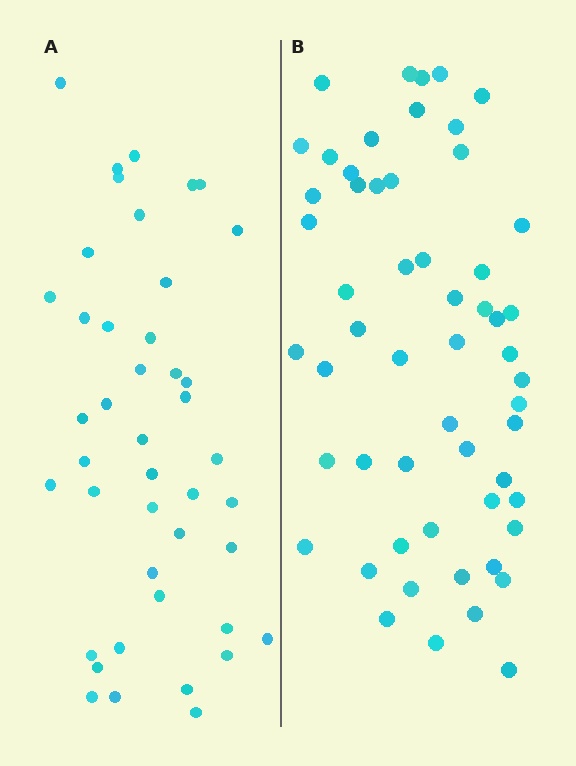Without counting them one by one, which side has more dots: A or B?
Region B (the right region) has more dots.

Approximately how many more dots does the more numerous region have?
Region B has approximately 15 more dots than region A.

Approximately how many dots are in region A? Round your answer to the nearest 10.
About 40 dots. (The exact count is 43, which rounds to 40.)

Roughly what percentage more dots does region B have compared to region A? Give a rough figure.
About 30% more.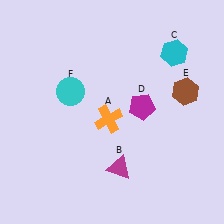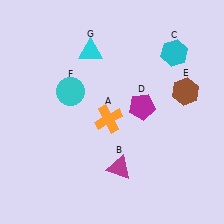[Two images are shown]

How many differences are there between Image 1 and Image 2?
There is 1 difference between the two images.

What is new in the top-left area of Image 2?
A cyan triangle (G) was added in the top-left area of Image 2.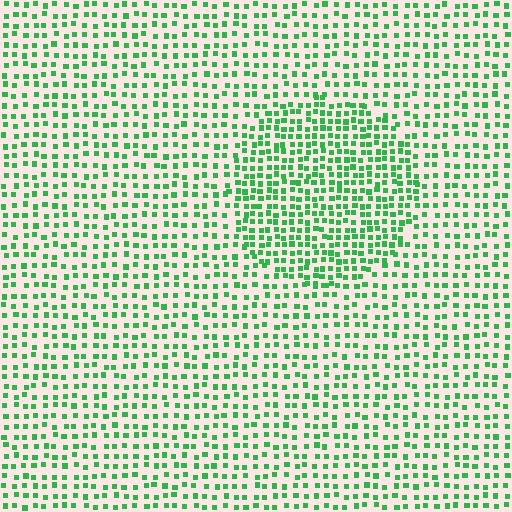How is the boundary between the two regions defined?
The boundary is defined by a change in element density (approximately 1.7x ratio). All elements are the same color, size, and shape.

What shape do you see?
I see a circle.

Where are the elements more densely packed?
The elements are more densely packed inside the circle boundary.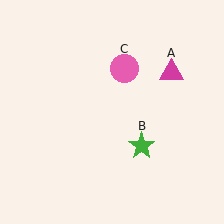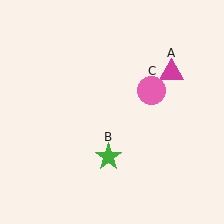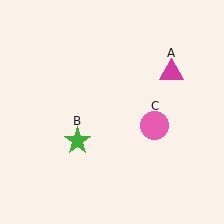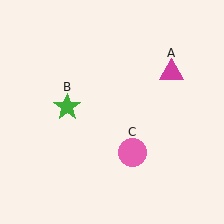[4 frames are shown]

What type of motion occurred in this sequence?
The green star (object B), pink circle (object C) rotated clockwise around the center of the scene.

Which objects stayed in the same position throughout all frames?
Magenta triangle (object A) remained stationary.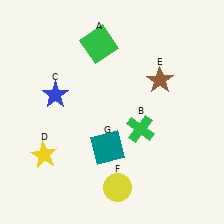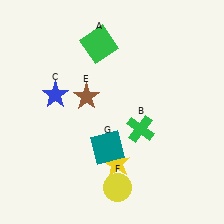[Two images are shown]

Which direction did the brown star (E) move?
The brown star (E) moved left.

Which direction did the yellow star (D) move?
The yellow star (D) moved right.